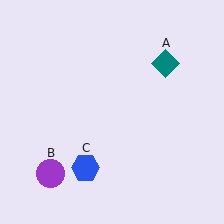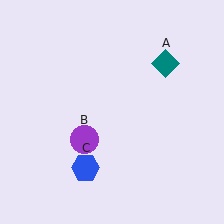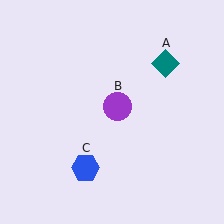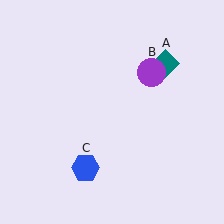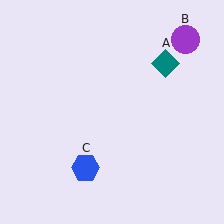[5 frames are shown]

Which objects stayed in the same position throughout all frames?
Teal diamond (object A) and blue hexagon (object C) remained stationary.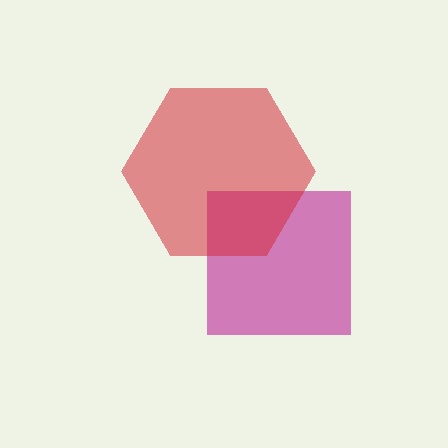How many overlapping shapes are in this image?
There are 2 overlapping shapes in the image.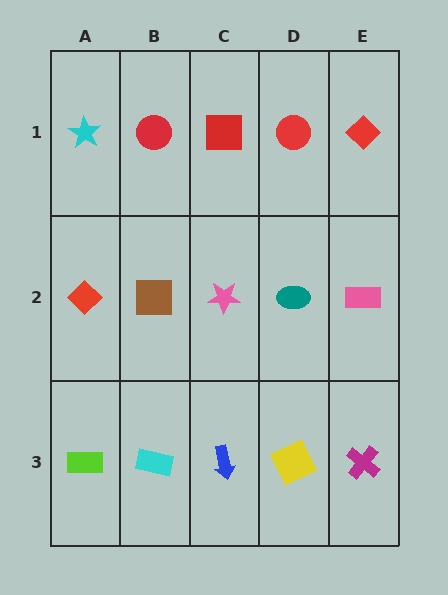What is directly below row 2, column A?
A lime rectangle.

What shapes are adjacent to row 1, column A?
A red diamond (row 2, column A), a red circle (row 1, column B).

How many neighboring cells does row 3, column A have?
2.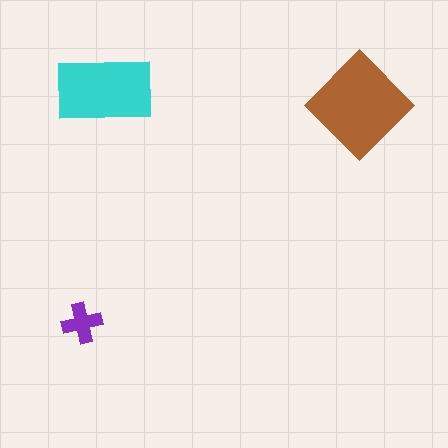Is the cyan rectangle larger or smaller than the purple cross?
Larger.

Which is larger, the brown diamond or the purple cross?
The brown diamond.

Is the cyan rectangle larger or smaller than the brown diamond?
Smaller.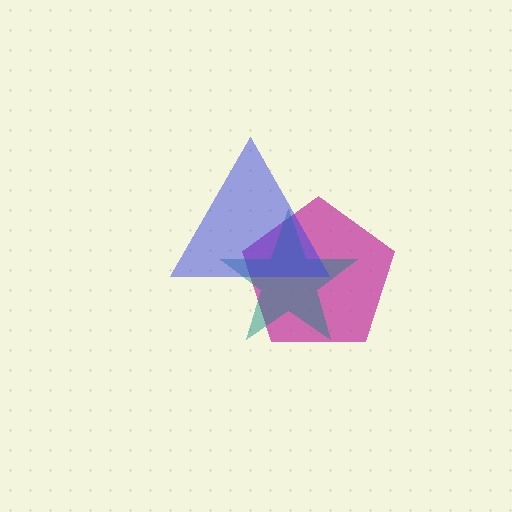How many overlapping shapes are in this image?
There are 3 overlapping shapes in the image.